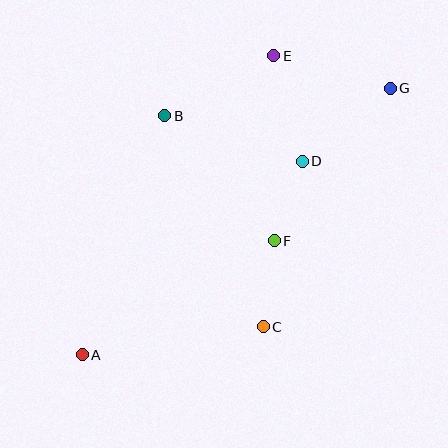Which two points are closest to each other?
Points D and F are closest to each other.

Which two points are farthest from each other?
Points A and G are farthest from each other.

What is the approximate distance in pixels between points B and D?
The distance between B and D is approximately 145 pixels.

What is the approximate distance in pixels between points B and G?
The distance between B and G is approximately 227 pixels.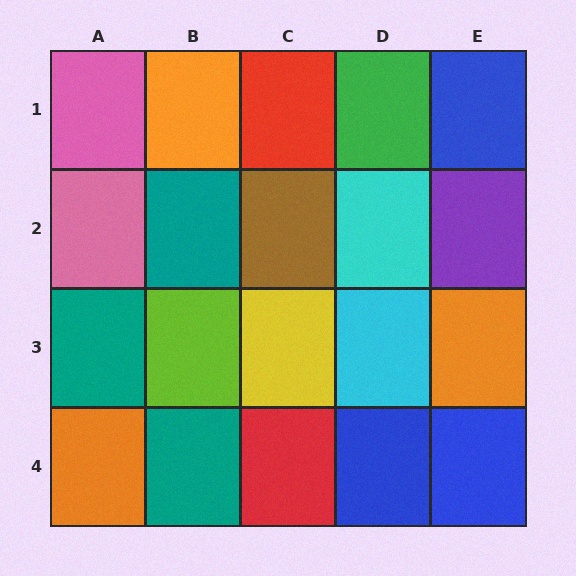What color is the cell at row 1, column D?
Green.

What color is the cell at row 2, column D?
Cyan.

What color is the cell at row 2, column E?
Purple.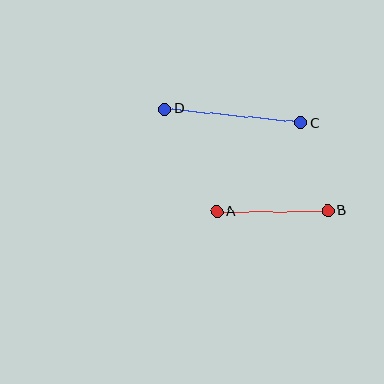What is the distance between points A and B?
The distance is approximately 111 pixels.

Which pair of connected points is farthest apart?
Points C and D are farthest apart.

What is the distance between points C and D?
The distance is approximately 137 pixels.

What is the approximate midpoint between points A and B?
The midpoint is at approximately (272, 211) pixels.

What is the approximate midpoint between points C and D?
The midpoint is at approximately (233, 116) pixels.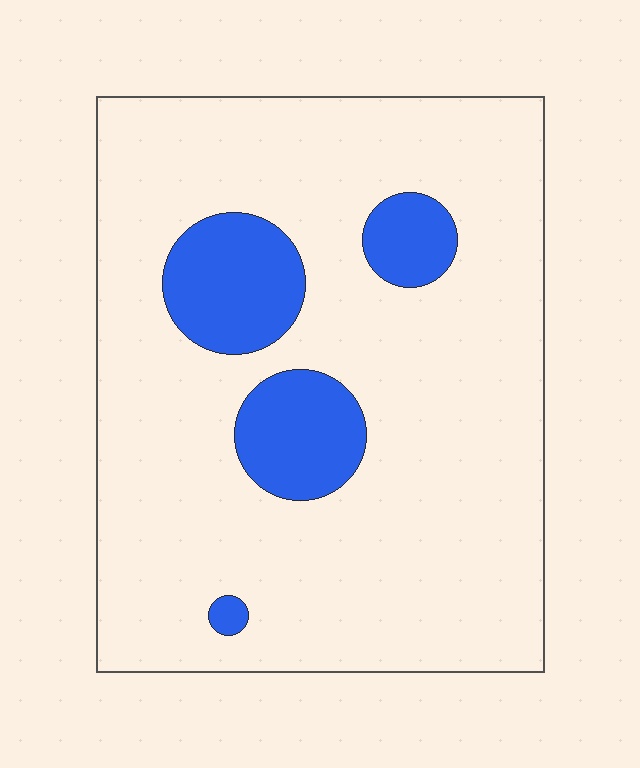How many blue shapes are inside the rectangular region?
4.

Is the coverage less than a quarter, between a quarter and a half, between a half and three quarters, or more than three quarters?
Less than a quarter.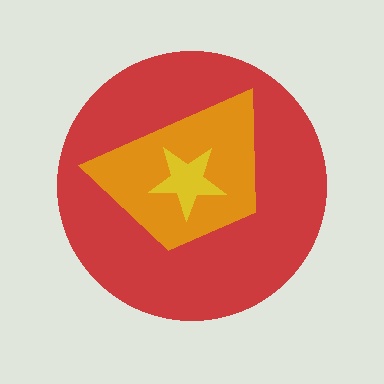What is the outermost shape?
The red circle.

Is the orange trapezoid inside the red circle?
Yes.